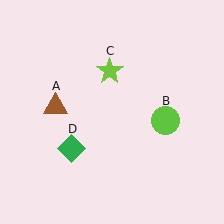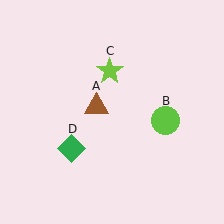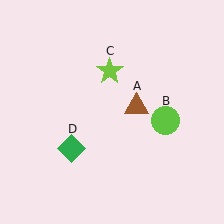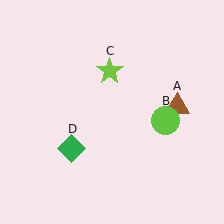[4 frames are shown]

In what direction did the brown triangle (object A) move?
The brown triangle (object A) moved right.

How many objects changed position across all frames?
1 object changed position: brown triangle (object A).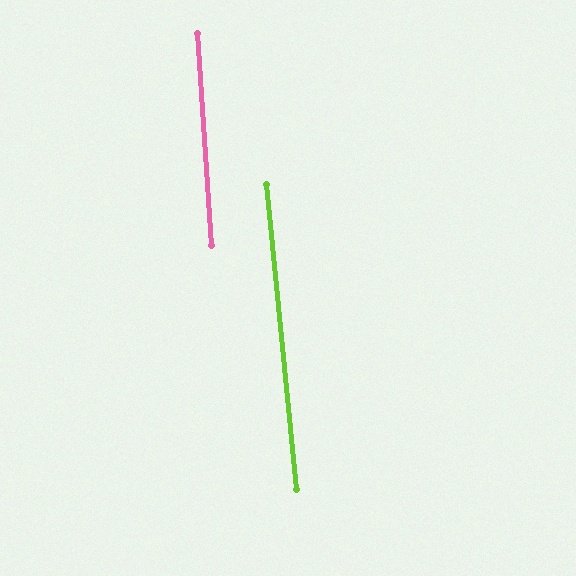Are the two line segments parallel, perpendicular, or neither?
Parallel — their directions differ by only 1.9°.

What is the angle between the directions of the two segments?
Approximately 2 degrees.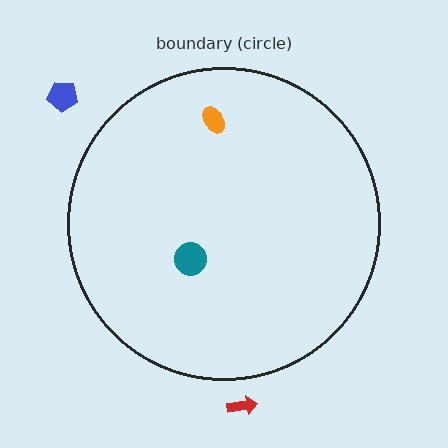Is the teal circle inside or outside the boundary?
Inside.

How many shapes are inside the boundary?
2 inside, 2 outside.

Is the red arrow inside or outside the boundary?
Outside.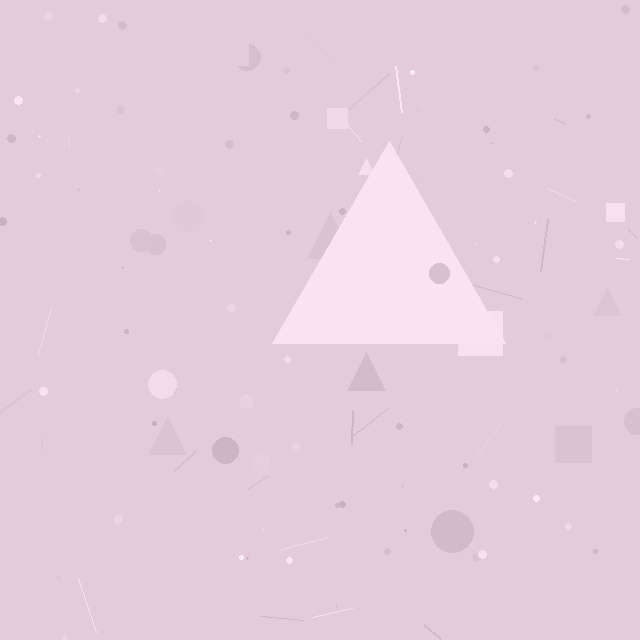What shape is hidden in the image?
A triangle is hidden in the image.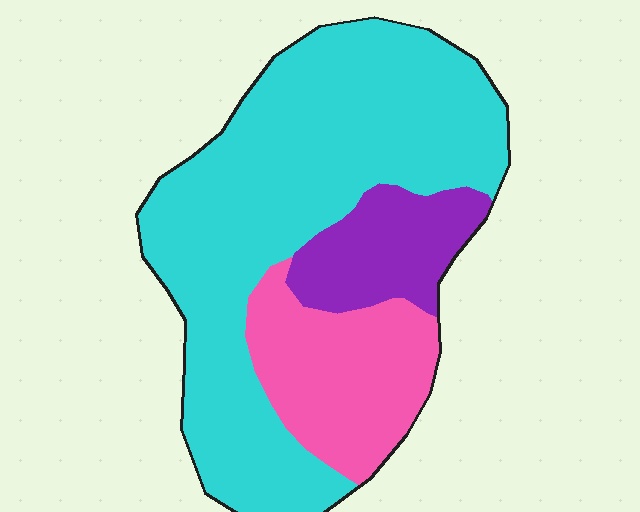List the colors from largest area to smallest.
From largest to smallest: cyan, pink, purple.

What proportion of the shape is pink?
Pink takes up between a sixth and a third of the shape.